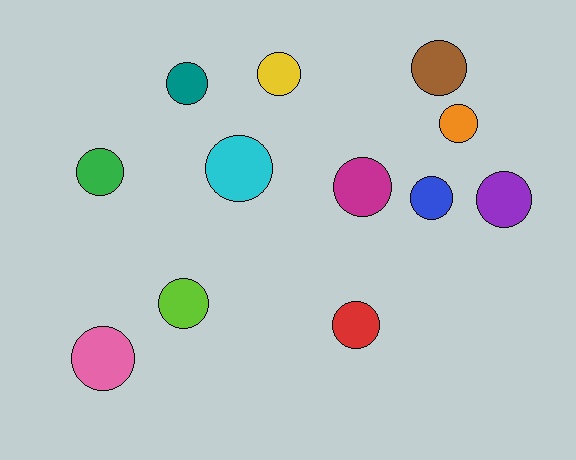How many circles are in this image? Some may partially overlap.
There are 12 circles.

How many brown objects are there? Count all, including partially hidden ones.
There is 1 brown object.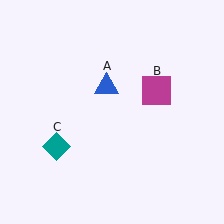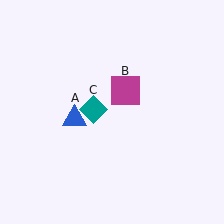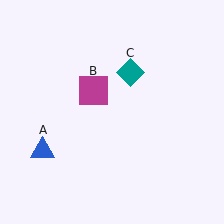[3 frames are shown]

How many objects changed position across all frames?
3 objects changed position: blue triangle (object A), magenta square (object B), teal diamond (object C).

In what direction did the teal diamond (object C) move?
The teal diamond (object C) moved up and to the right.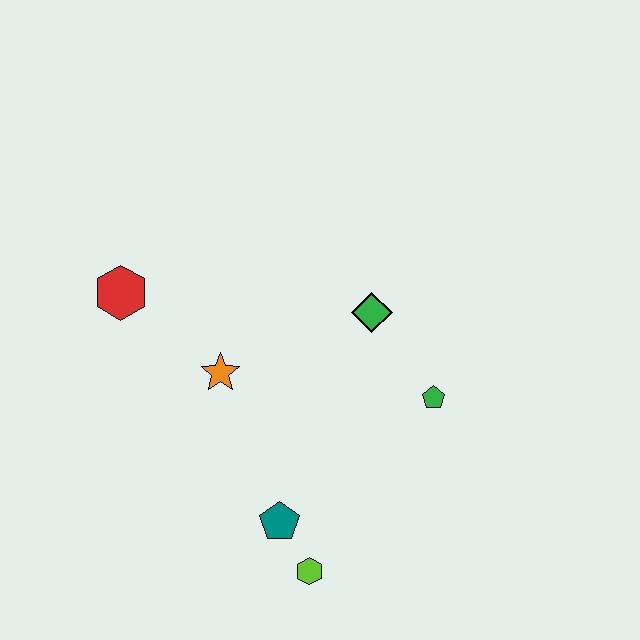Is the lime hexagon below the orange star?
Yes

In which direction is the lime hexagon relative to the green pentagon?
The lime hexagon is below the green pentagon.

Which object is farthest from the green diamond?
The lime hexagon is farthest from the green diamond.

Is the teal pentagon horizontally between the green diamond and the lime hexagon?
No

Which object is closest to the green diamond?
The green pentagon is closest to the green diamond.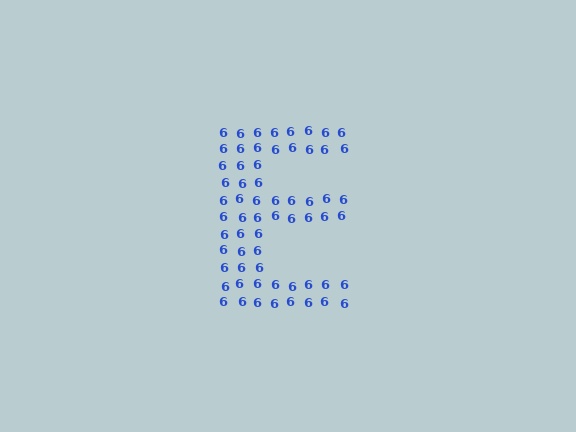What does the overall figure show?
The overall figure shows the letter E.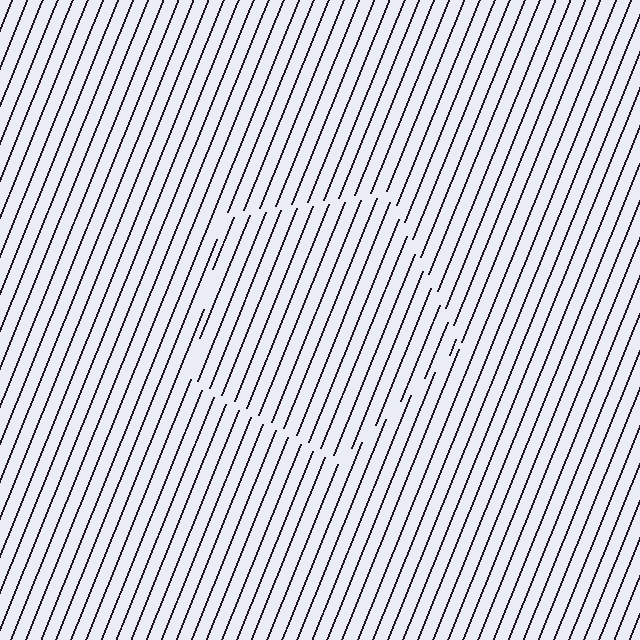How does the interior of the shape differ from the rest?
The interior of the shape contains the same grating, shifted by half a period — the contour is defined by the phase discontinuity where line-ends from the inner and outer gratings abut.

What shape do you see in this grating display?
An illusory pentagon. The interior of the shape contains the same grating, shifted by half a period — the contour is defined by the phase discontinuity where line-ends from the inner and outer gratings abut.